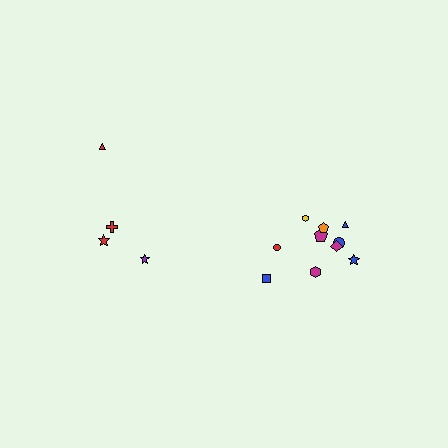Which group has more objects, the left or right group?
The right group.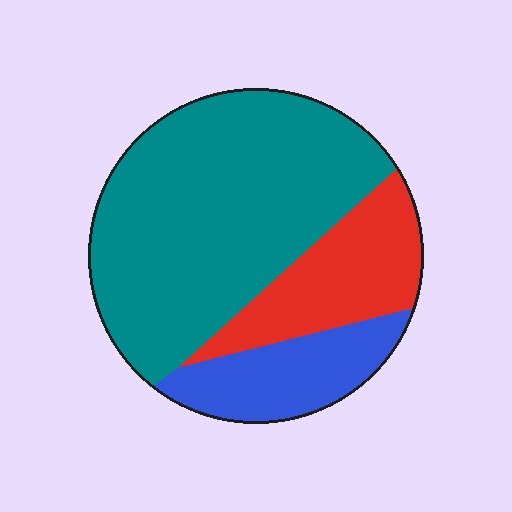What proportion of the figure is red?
Red covers about 20% of the figure.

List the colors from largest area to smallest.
From largest to smallest: teal, red, blue.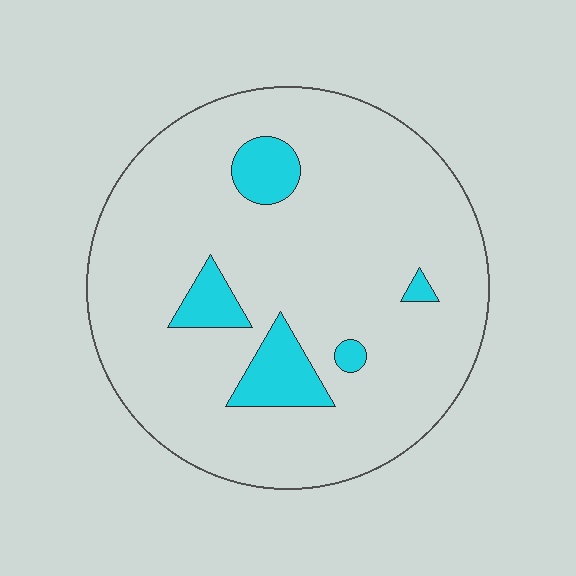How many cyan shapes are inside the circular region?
5.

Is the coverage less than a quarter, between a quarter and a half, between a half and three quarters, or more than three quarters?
Less than a quarter.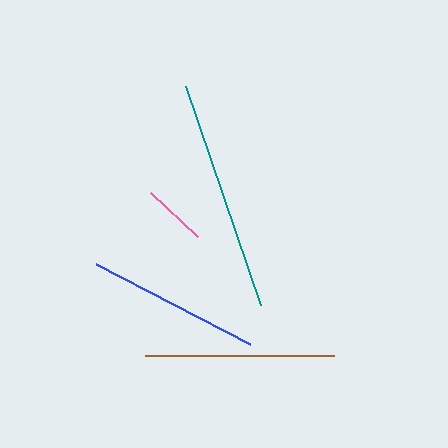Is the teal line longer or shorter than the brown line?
The teal line is longer than the brown line.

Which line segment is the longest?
The teal line is the longest at approximately 231 pixels.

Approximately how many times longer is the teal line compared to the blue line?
The teal line is approximately 1.3 times the length of the blue line.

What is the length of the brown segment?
The brown segment is approximately 188 pixels long.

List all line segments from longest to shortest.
From longest to shortest: teal, brown, blue, pink.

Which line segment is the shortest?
The pink line is the shortest at approximately 64 pixels.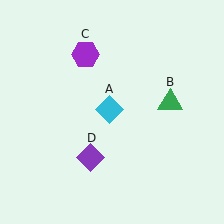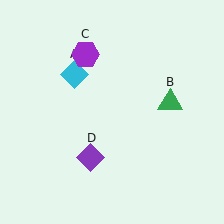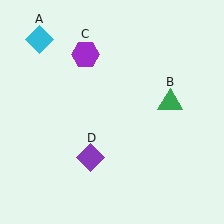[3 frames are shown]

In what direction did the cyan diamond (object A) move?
The cyan diamond (object A) moved up and to the left.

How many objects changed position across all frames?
1 object changed position: cyan diamond (object A).